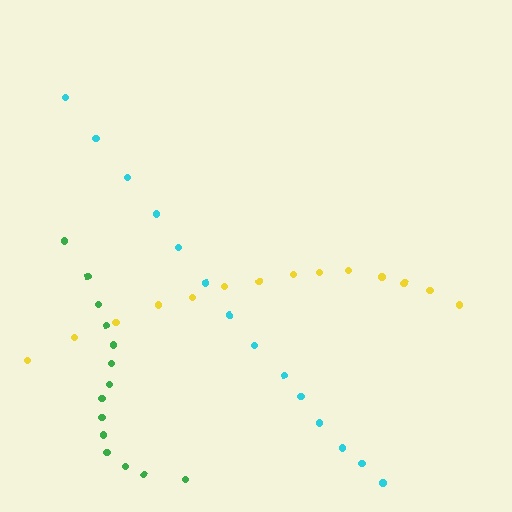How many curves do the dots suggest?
There are 3 distinct paths.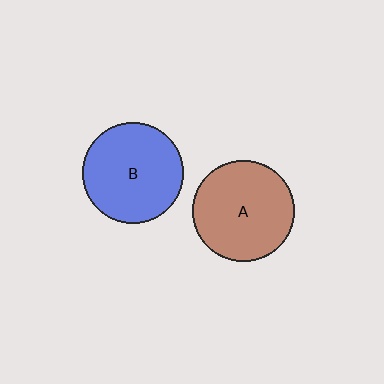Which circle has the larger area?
Circle A (brown).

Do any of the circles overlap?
No, none of the circles overlap.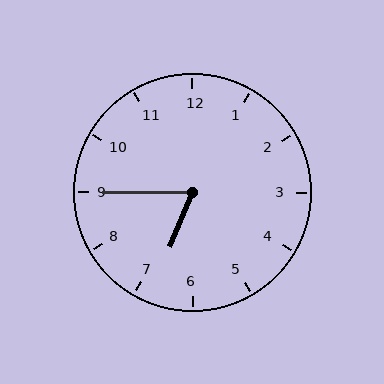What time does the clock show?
6:45.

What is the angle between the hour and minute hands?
Approximately 68 degrees.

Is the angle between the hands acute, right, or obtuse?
It is acute.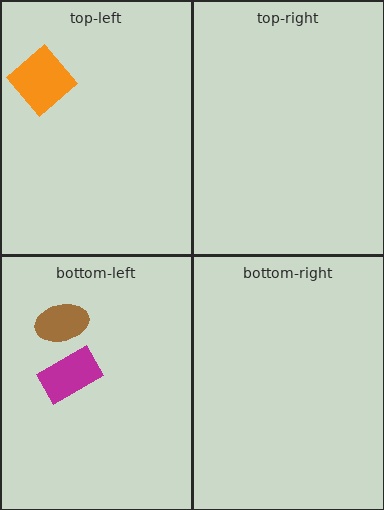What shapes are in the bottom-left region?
The magenta rectangle, the brown ellipse.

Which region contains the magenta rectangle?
The bottom-left region.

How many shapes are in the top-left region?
1.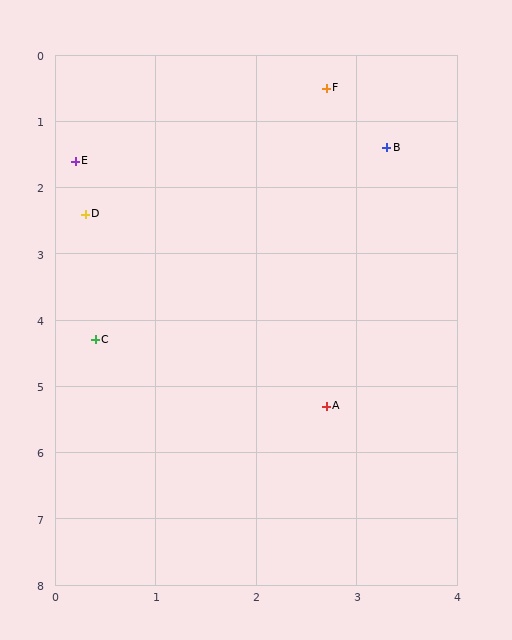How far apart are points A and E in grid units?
Points A and E are about 4.5 grid units apart.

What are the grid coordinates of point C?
Point C is at approximately (0.4, 4.3).